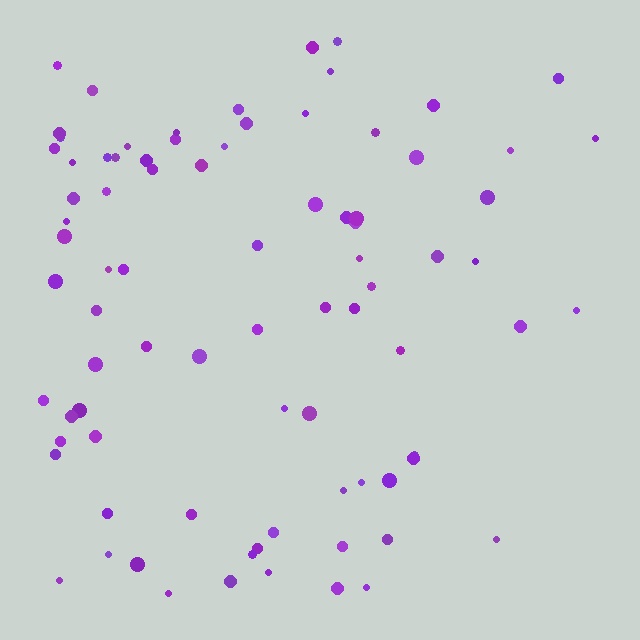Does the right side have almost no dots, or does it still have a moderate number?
Still a moderate number, just noticeably fewer than the left.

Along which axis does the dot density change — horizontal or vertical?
Horizontal.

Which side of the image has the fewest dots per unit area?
The right.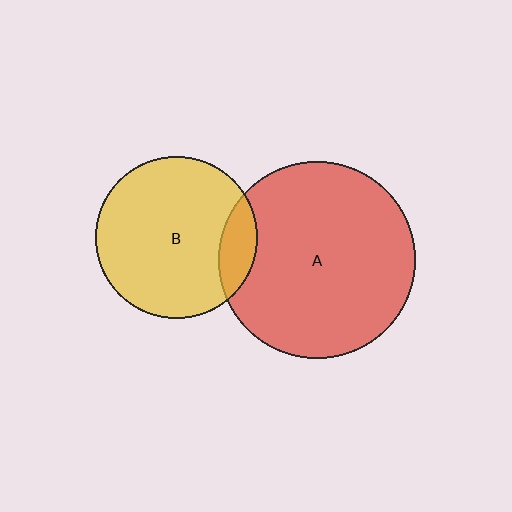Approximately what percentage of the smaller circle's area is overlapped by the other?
Approximately 15%.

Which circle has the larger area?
Circle A (red).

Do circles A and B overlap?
Yes.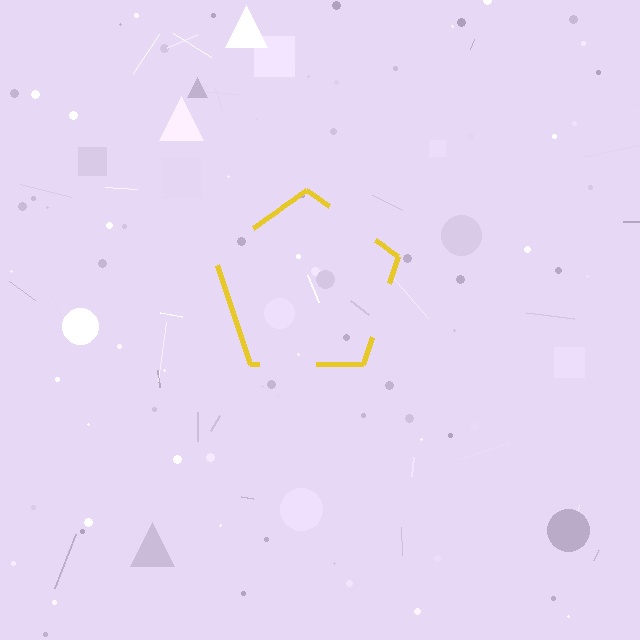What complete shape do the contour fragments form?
The contour fragments form a pentagon.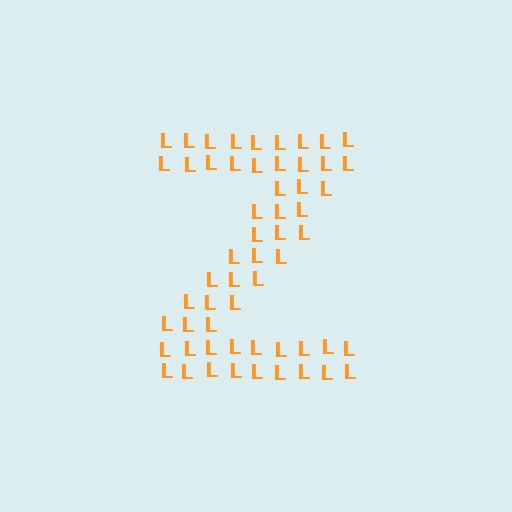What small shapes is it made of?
It is made of small letter L's.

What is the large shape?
The large shape is the letter Z.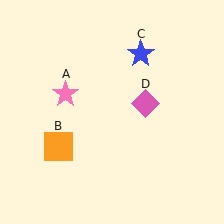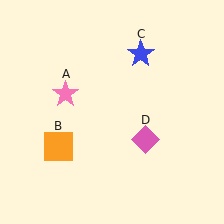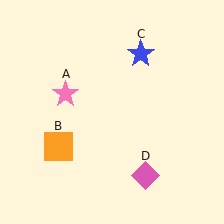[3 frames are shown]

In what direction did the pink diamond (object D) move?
The pink diamond (object D) moved down.